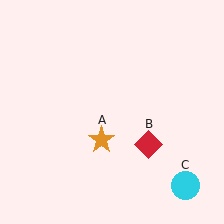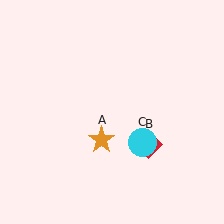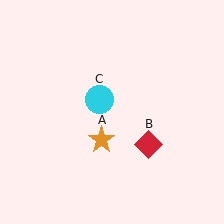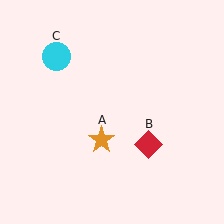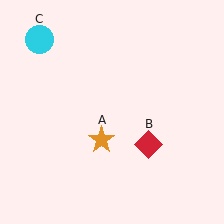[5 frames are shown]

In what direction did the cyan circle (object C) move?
The cyan circle (object C) moved up and to the left.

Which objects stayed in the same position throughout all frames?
Orange star (object A) and red diamond (object B) remained stationary.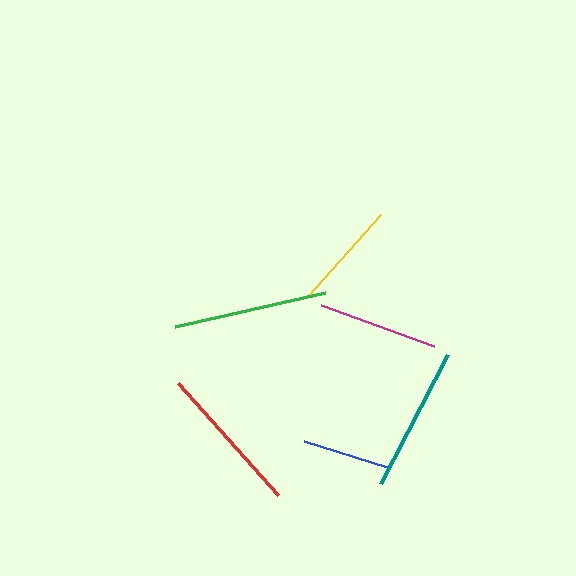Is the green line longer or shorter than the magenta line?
The green line is longer than the magenta line.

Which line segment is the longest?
The green line is the longest at approximately 154 pixels.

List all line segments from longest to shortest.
From longest to shortest: green, red, teal, magenta, yellow, blue.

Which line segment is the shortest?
The blue line is the shortest at approximately 87 pixels.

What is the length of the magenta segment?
The magenta segment is approximately 120 pixels long.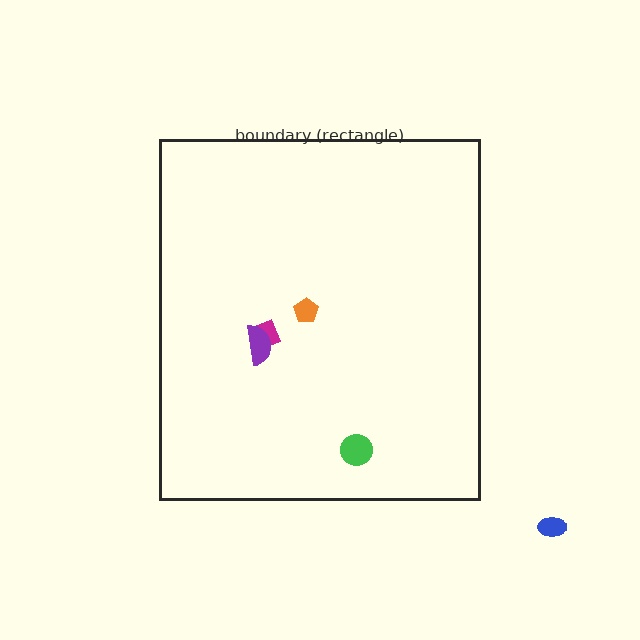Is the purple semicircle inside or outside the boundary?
Inside.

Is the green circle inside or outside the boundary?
Inside.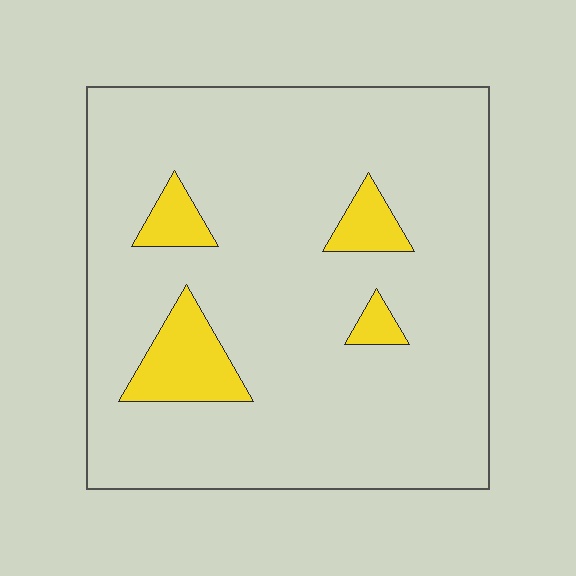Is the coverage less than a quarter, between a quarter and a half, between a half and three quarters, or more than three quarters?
Less than a quarter.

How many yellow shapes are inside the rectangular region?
4.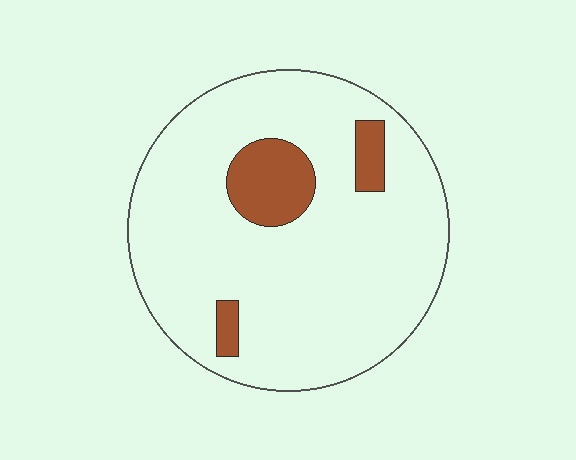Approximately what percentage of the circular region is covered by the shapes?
Approximately 10%.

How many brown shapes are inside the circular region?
3.